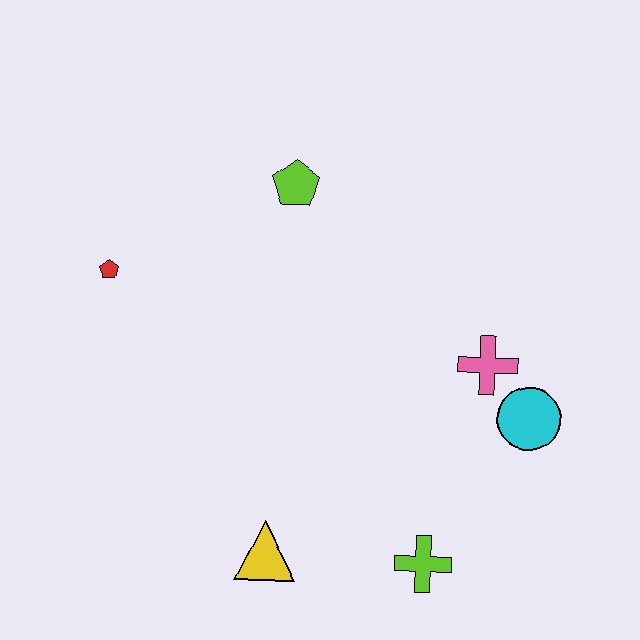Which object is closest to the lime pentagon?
The red pentagon is closest to the lime pentagon.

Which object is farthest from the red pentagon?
The cyan circle is farthest from the red pentagon.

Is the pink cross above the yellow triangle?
Yes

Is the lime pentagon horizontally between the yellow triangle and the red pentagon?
No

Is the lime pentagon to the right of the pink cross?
No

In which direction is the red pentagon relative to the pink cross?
The red pentagon is to the left of the pink cross.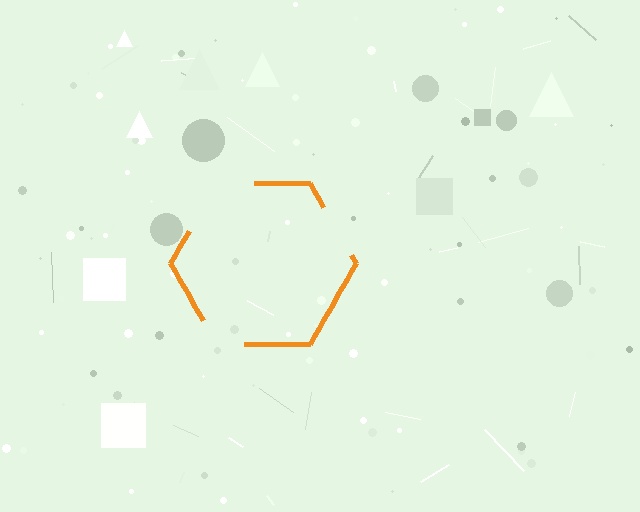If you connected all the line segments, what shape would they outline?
They would outline a hexagon.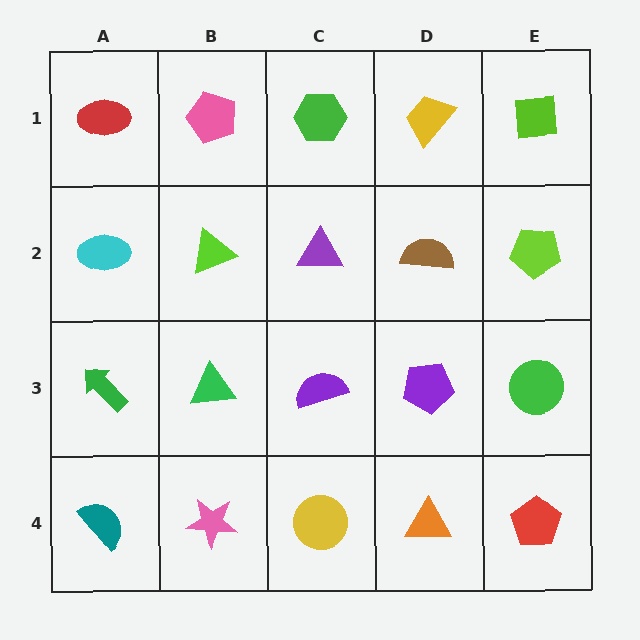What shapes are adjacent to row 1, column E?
A lime pentagon (row 2, column E), a yellow trapezoid (row 1, column D).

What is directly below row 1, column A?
A cyan ellipse.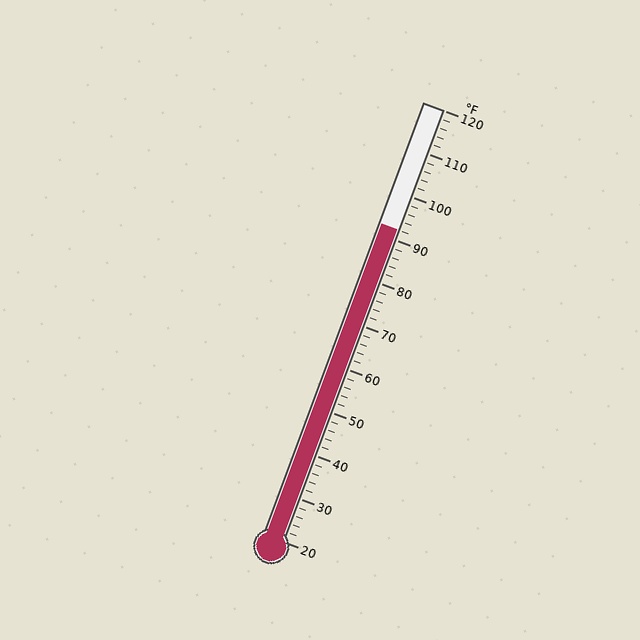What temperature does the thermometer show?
The thermometer shows approximately 92°F.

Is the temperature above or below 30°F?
The temperature is above 30°F.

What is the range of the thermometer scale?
The thermometer scale ranges from 20°F to 120°F.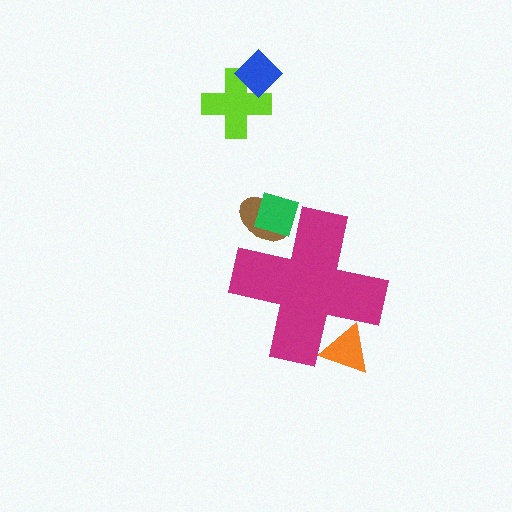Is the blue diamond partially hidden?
No, the blue diamond is fully visible.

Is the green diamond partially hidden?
Yes, the green diamond is partially hidden behind the magenta cross.